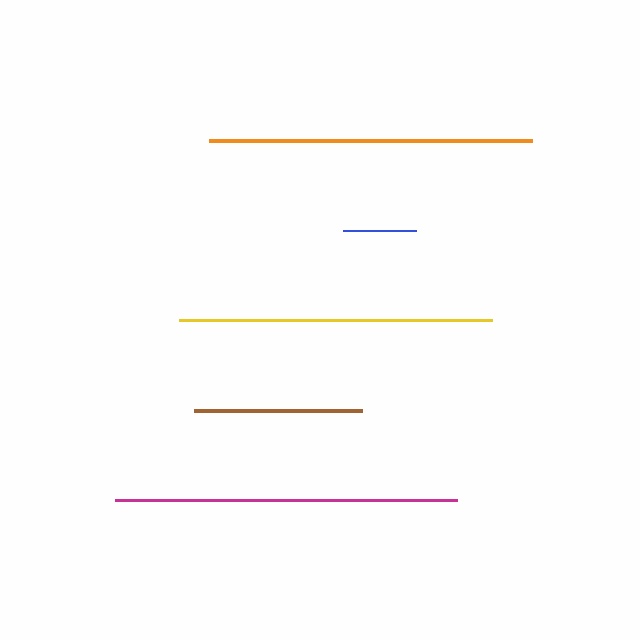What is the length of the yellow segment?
The yellow segment is approximately 313 pixels long.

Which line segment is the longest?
The magenta line is the longest at approximately 342 pixels.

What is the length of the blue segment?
The blue segment is approximately 72 pixels long.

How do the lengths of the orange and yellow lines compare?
The orange and yellow lines are approximately the same length.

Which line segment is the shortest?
The blue line is the shortest at approximately 72 pixels.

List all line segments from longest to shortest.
From longest to shortest: magenta, orange, yellow, brown, blue.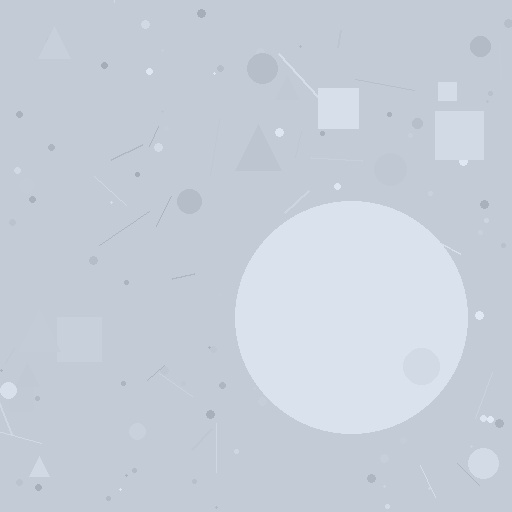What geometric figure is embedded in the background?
A circle is embedded in the background.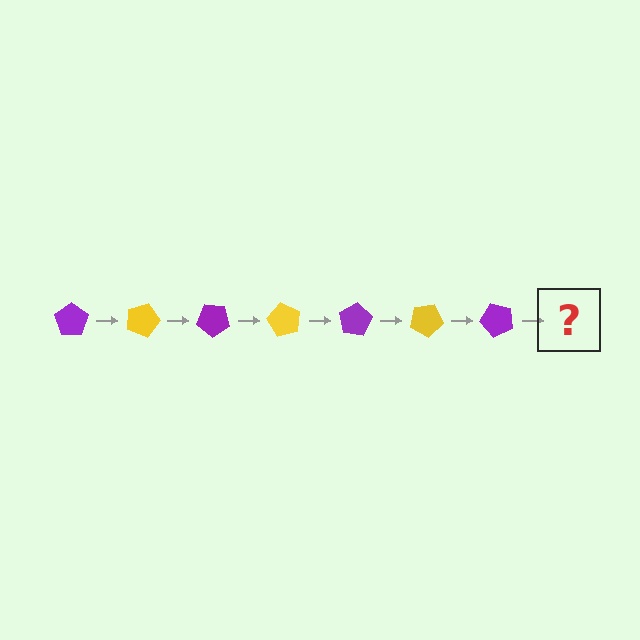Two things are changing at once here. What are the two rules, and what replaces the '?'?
The two rules are that it rotates 20 degrees each step and the color cycles through purple and yellow. The '?' should be a yellow pentagon, rotated 140 degrees from the start.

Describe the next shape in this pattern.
It should be a yellow pentagon, rotated 140 degrees from the start.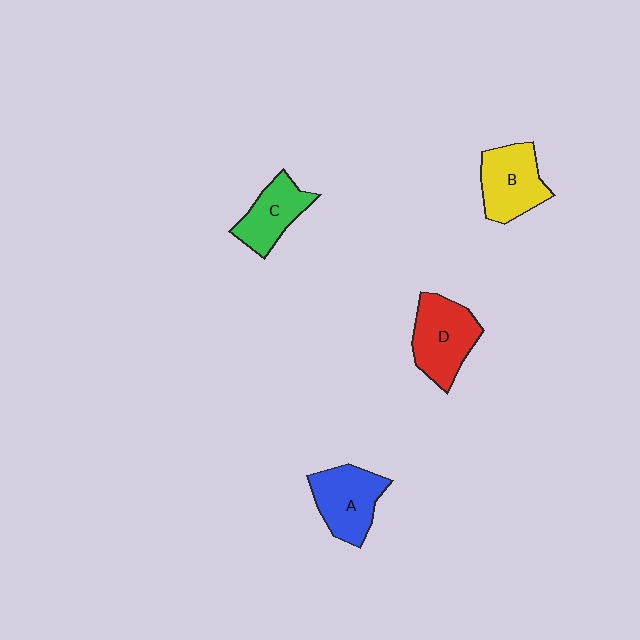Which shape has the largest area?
Shape D (red).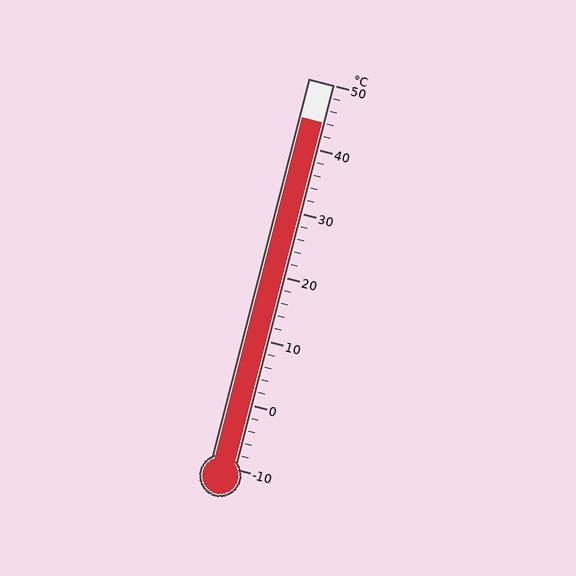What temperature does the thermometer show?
The thermometer shows approximately 44°C.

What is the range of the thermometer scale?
The thermometer scale ranges from -10°C to 50°C.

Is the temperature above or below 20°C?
The temperature is above 20°C.